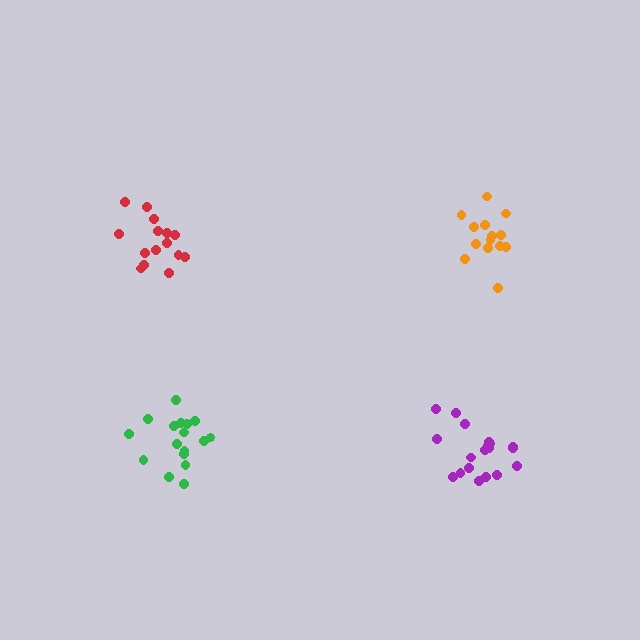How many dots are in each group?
Group 1: 15 dots, Group 2: 14 dots, Group 3: 19 dots, Group 4: 17 dots (65 total).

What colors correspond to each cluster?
The clusters are colored: red, orange, purple, green.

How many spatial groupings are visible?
There are 4 spatial groupings.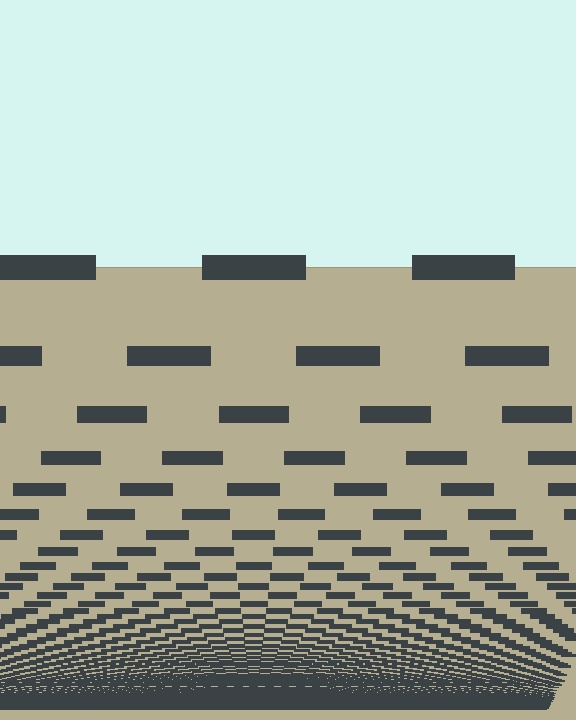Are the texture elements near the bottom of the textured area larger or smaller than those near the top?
Smaller. The gradient is inverted — elements near the bottom are smaller and denser.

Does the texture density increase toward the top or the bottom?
Density increases toward the bottom.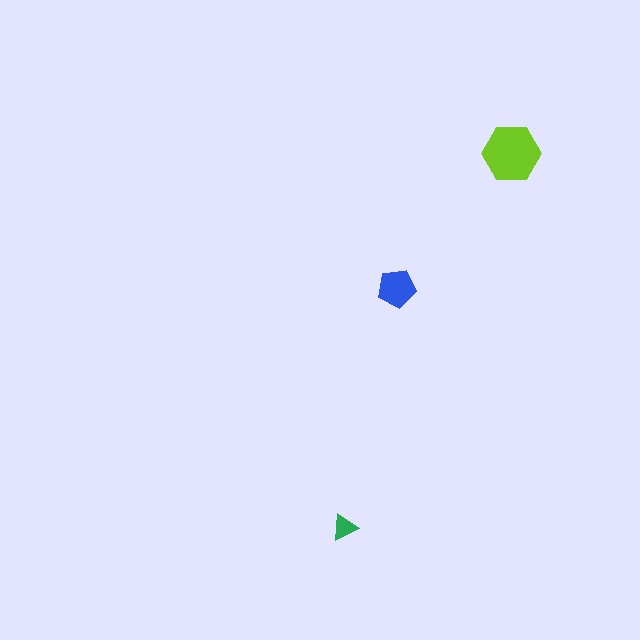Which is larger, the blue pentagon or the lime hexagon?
The lime hexagon.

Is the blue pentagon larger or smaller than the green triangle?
Larger.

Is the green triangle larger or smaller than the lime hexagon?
Smaller.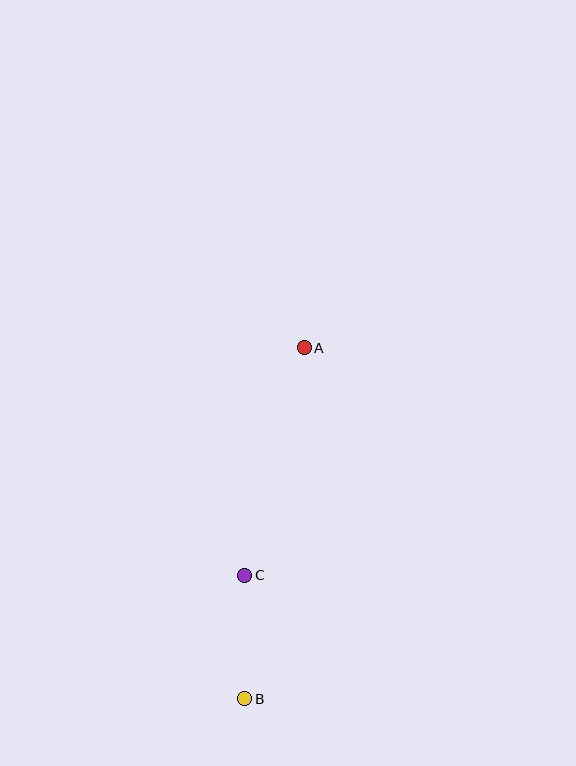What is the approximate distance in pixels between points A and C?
The distance between A and C is approximately 235 pixels.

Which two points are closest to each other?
Points B and C are closest to each other.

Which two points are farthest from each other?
Points A and B are farthest from each other.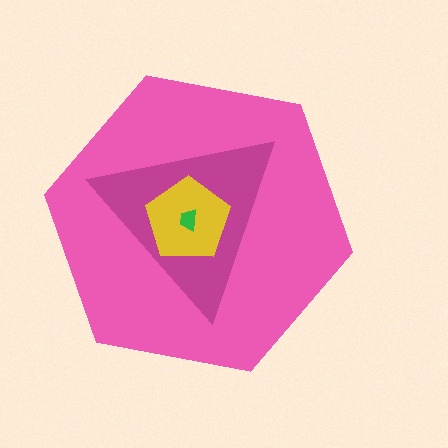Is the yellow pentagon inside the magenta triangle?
Yes.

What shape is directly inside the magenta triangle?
The yellow pentagon.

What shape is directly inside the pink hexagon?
The magenta triangle.